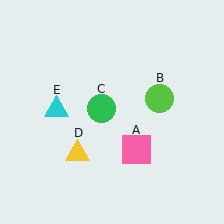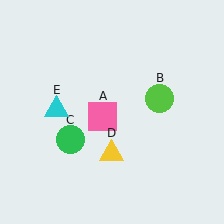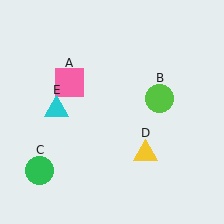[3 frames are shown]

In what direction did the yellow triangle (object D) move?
The yellow triangle (object D) moved right.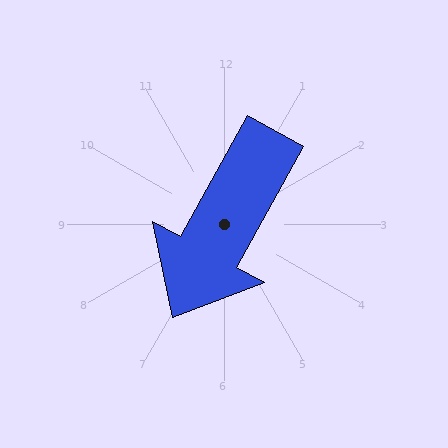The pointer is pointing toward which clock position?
Roughly 7 o'clock.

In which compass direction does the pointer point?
Southwest.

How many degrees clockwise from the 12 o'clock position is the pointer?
Approximately 209 degrees.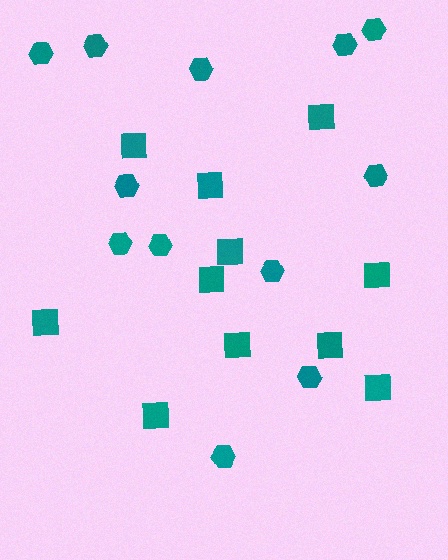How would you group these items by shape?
There are 2 groups: one group of squares (11) and one group of hexagons (12).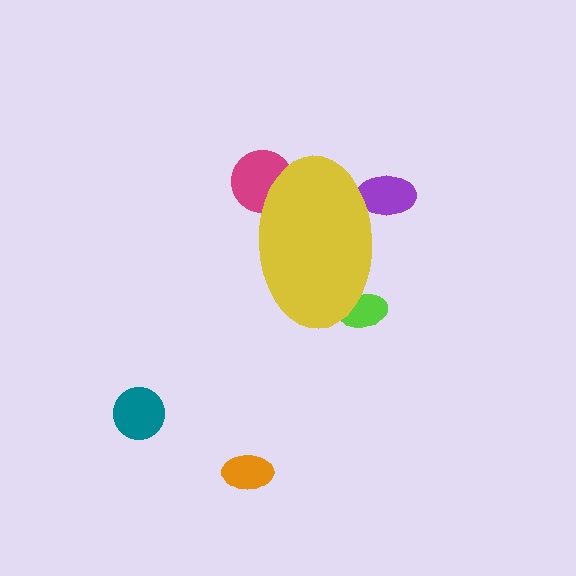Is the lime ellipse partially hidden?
Yes, the lime ellipse is partially hidden behind the yellow ellipse.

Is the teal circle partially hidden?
No, the teal circle is fully visible.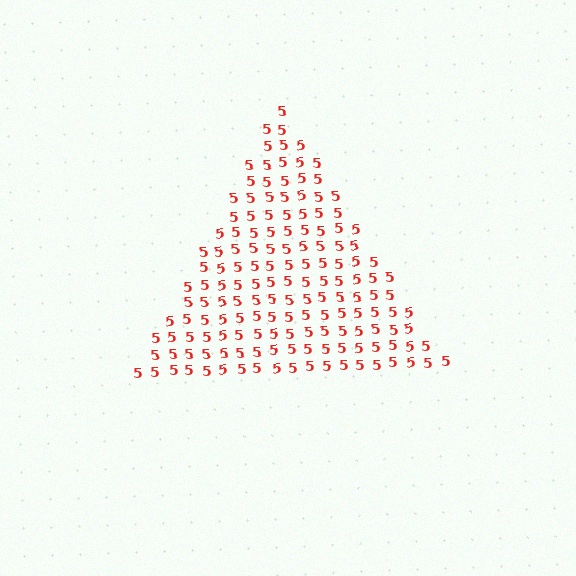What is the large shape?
The large shape is a triangle.